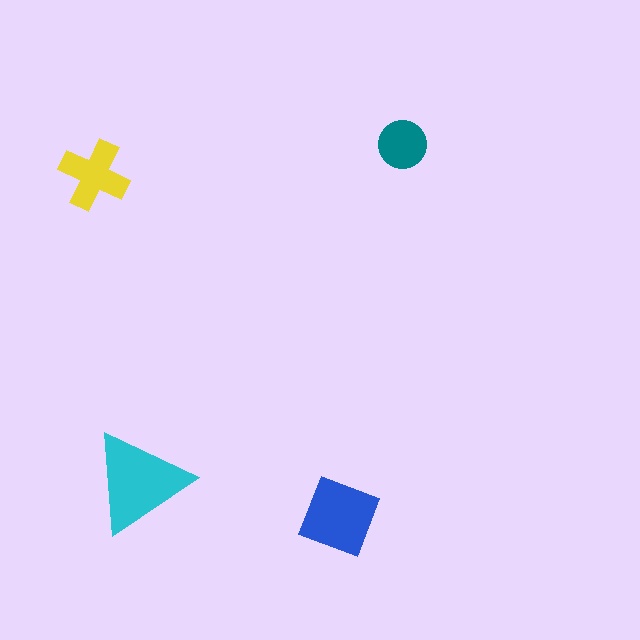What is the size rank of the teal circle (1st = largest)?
4th.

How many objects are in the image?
There are 4 objects in the image.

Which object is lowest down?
The blue square is bottommost.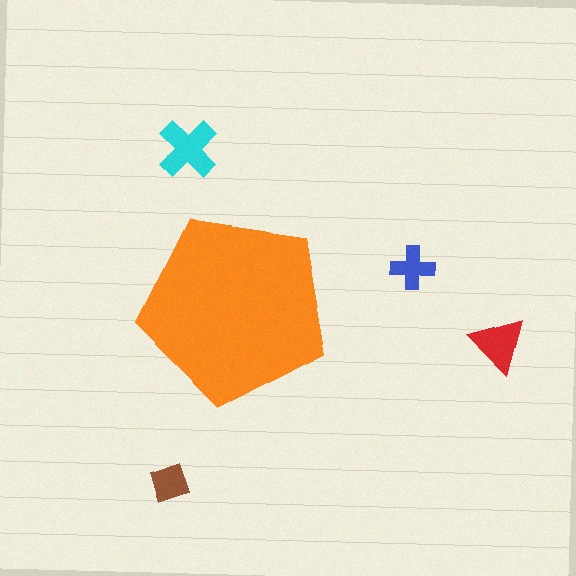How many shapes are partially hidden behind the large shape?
0 shapes are partially hidden.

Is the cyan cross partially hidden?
No, the cyan cross is fully visible.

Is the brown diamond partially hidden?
No, the brown diamond is fully visible.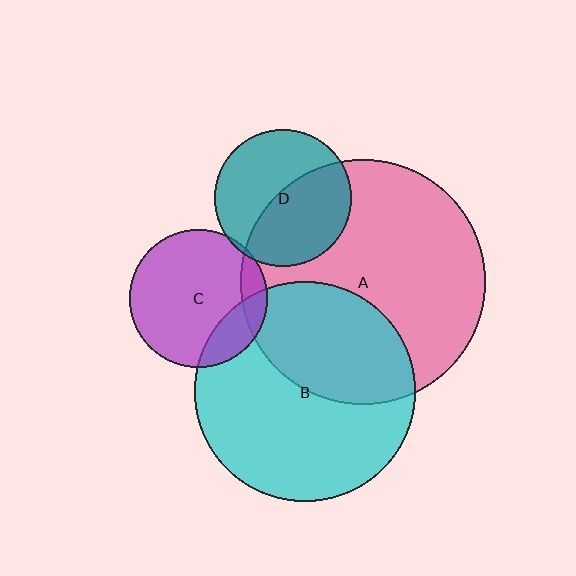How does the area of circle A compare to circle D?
Approximately 3.2 times.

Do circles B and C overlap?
Yes.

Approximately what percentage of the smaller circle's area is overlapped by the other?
Approximately 20%.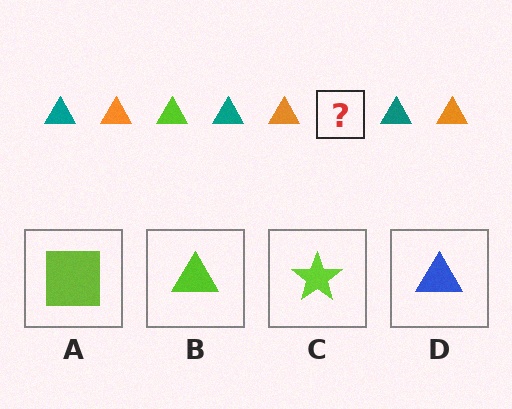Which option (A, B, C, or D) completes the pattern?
B.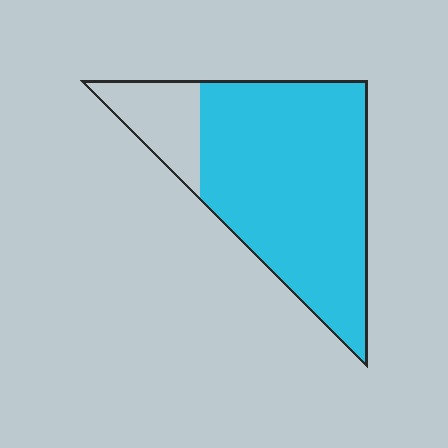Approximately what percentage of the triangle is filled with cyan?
Approximately 85%.